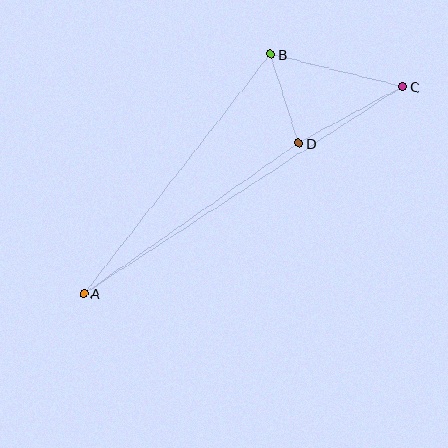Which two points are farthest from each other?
Points A and C are farthest from each other.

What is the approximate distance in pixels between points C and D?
The distance between C and D is approximately 118 pixels.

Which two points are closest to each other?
Points B and D are closest to each other.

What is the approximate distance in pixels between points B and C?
The distance between B and C is approximately 136 pixels.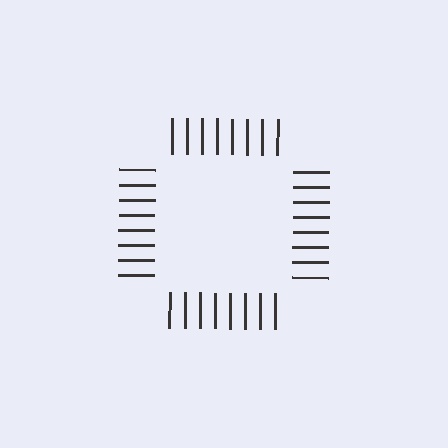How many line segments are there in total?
32 — 8 along each of the 4 edges.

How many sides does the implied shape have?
4 sides — the line-ends trace a square.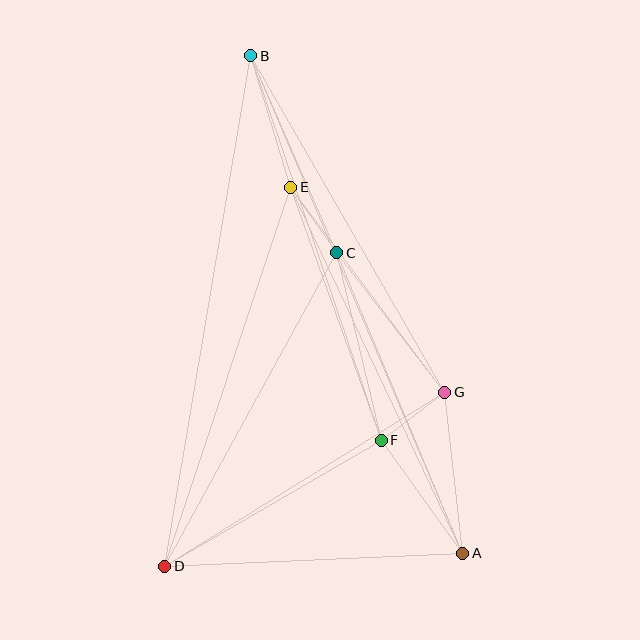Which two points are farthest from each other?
Points A and B are farthest from each other.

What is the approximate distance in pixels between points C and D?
The distance between C and D is approximately 358 pixels.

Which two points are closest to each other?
Points F and G are closest to each other.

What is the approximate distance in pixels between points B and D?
The distance between B and D is approximately 517 pixels.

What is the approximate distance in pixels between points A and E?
The distance between A and E is approximately 405 pixels.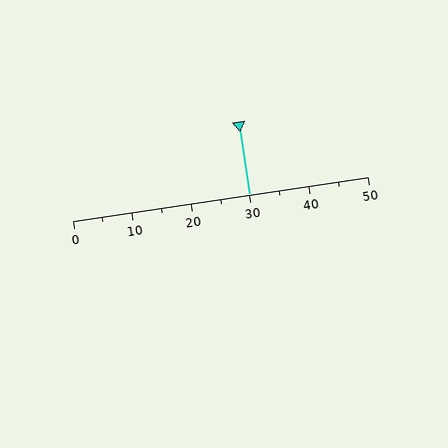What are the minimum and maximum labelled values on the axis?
The axis runs from 0 to 50.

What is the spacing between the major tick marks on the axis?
The major ticks are spaced 10 apart.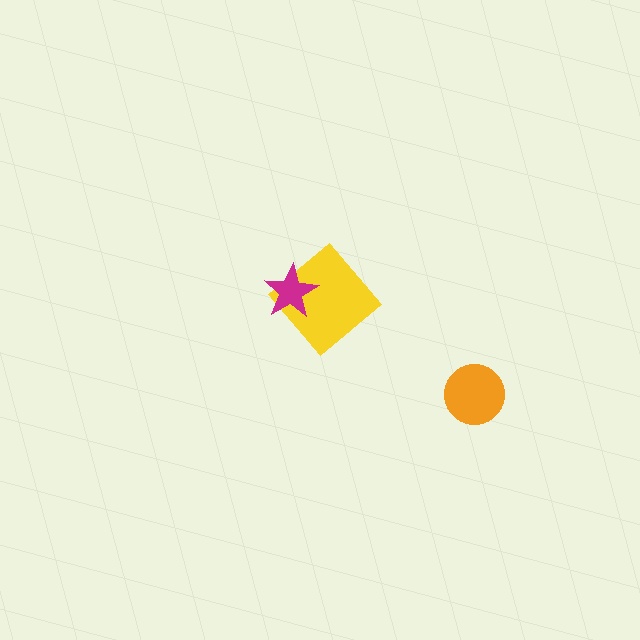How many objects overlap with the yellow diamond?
1 object overlaps with the yellow diamond.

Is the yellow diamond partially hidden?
Yes, it is partially covered by another shape.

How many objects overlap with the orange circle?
0 objects overlap with the orange circle.